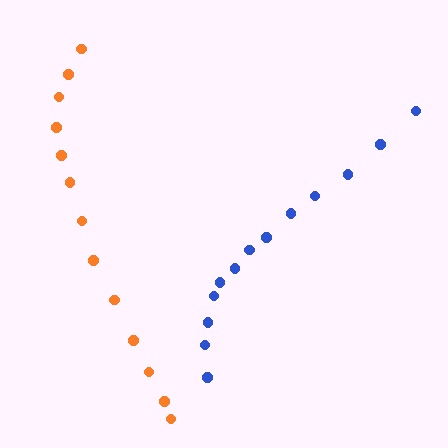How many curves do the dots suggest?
There are 2 distinct paths.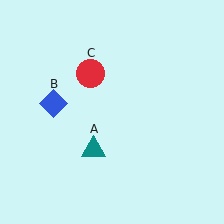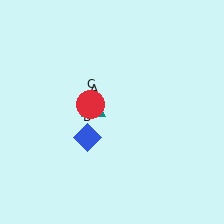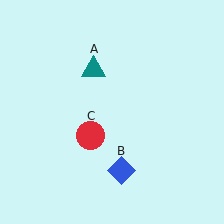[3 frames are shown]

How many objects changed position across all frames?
3 objects changed position: teal triangle (object A), blue diamond (object B), red circle (object C).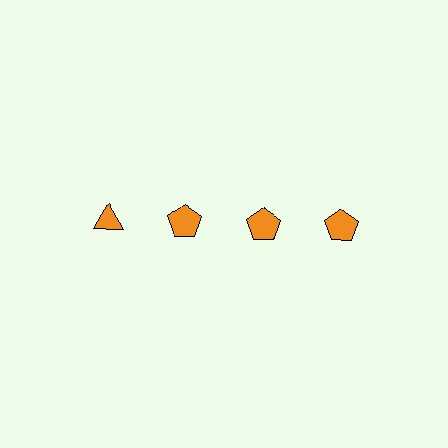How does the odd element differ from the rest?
It has a different shape: triangle instead of pentagon.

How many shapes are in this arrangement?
There are 4 shapes arranged in a grid pattern.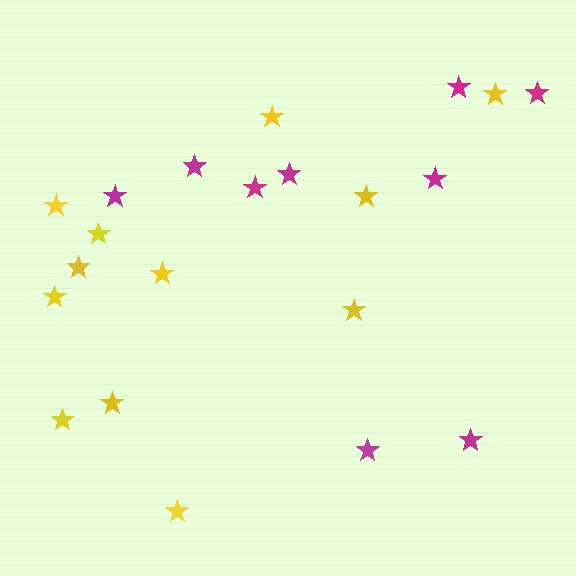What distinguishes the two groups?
There are 2 groups: one group of magenta stars (9) and one group of yellow stars (12).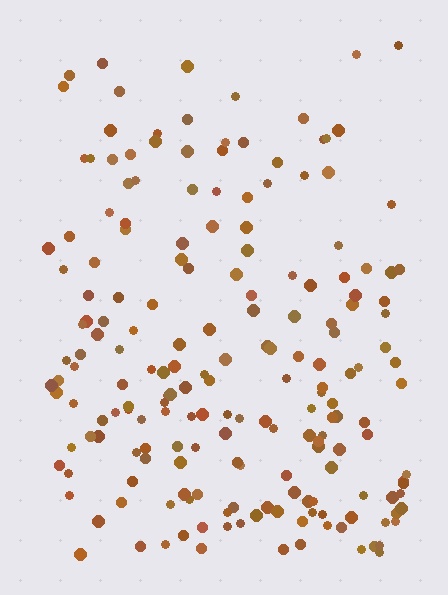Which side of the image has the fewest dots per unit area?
The top.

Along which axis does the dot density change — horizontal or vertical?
Vertical.